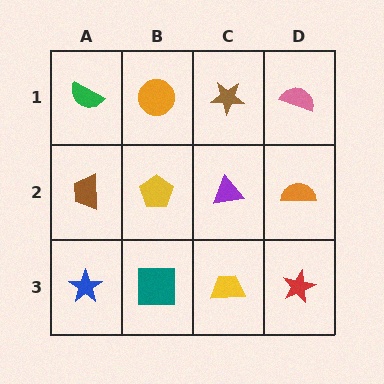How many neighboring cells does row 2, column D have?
3.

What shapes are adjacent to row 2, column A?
A green semicircle (row 1, column A), a blue star (row 3, column A), a yellow pentagon (row 2, column B).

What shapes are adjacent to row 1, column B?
A yellow pentagon (row 2, column B), a green semicircle (row 1, column A), a brown star (row 1, column C).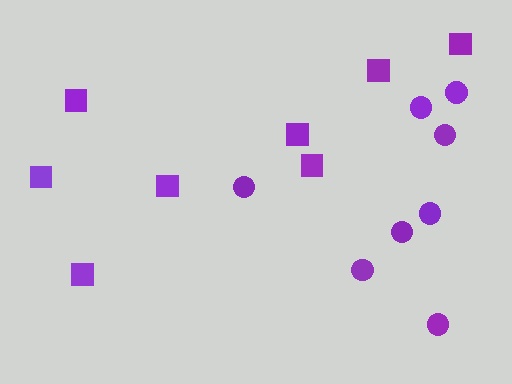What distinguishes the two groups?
There are 2 groups: one group of squares (8) and one group of circles (8).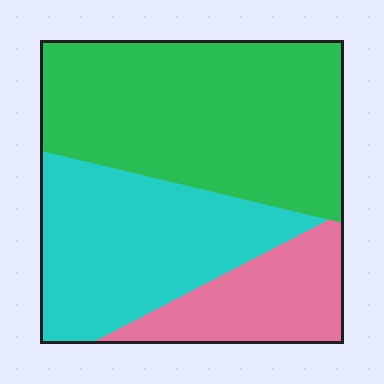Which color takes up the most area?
Green, at roughly 50%.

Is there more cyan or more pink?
Cyan.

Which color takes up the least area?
Pink, at roughly 20%.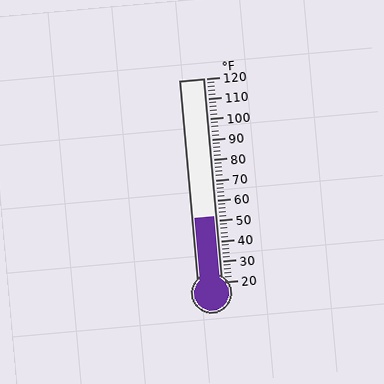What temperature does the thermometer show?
The thermometer shows approximately 52°F.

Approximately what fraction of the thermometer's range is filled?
The thermometer is filled to approximately 30% of its range.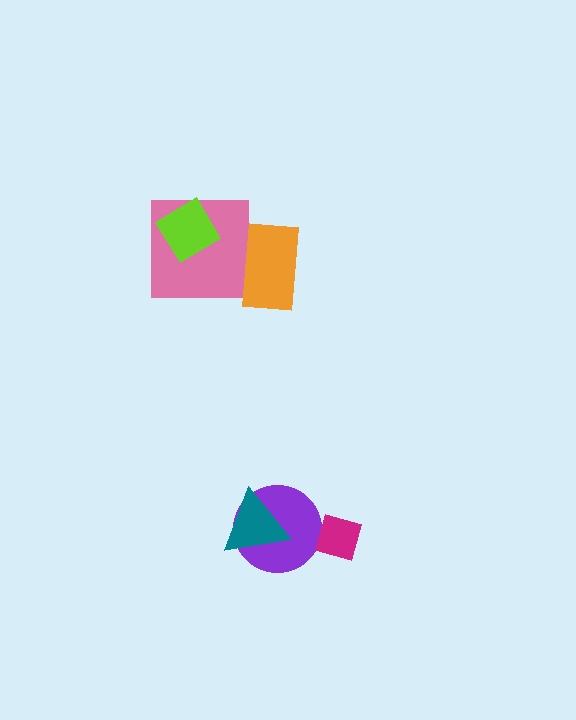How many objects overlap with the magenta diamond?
1 object overlaps with the magenta diamond.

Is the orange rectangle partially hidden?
No, no other shape covers it.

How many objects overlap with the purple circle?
2 objects overlap with the purple circle.